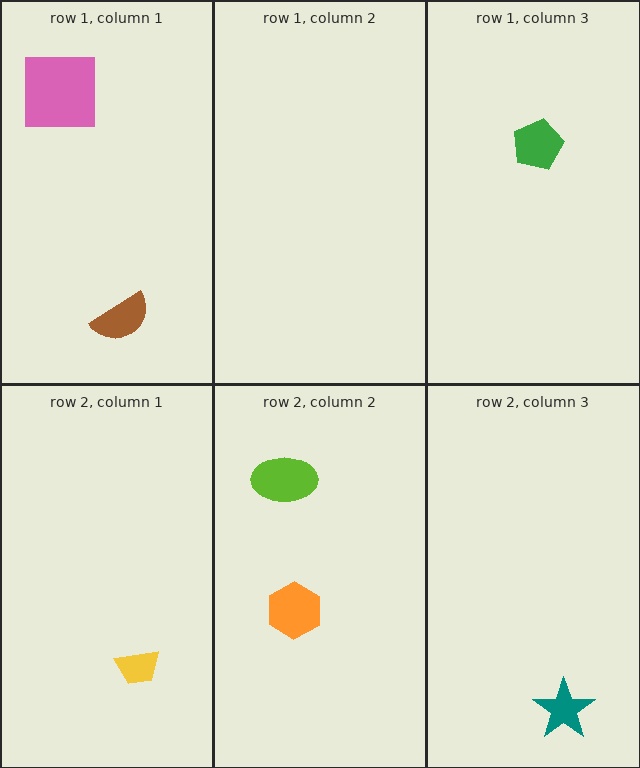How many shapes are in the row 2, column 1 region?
1.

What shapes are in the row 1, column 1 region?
The brown semicircle, the pink square.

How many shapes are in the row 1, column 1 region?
2.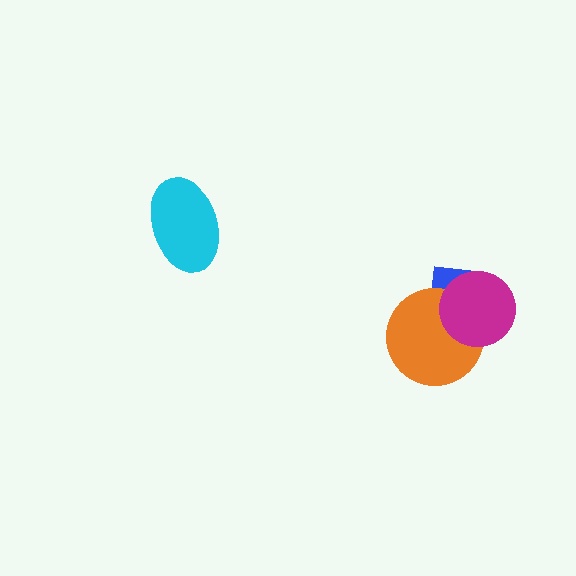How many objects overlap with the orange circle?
2 objects overlap with the orange circle.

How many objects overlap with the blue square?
2 objects overlap with the blue square.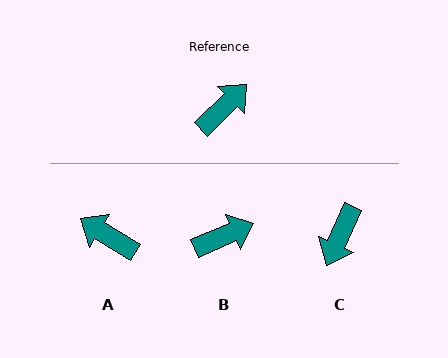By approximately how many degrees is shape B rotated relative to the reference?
Approximately 22 degrees clockwise.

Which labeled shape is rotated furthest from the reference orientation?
C, about 159 degrees away.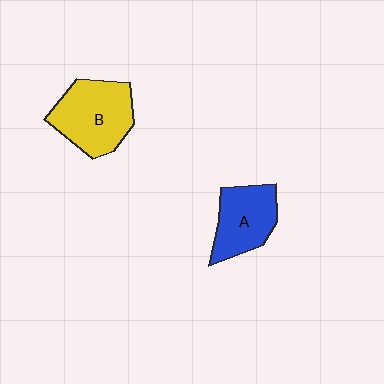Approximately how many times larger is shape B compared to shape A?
Approximately 1.3 times.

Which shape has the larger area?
Shape B (yellow).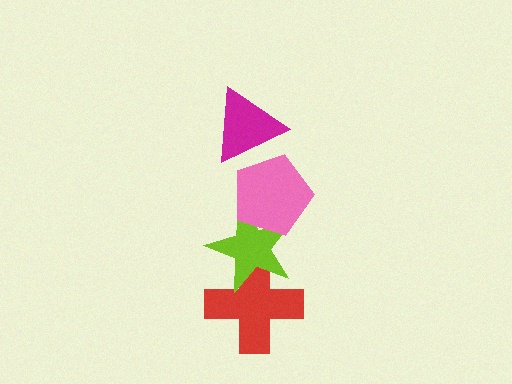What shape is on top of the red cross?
The lime star is on top of the red cross.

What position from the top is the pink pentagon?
The pink pentagon is 2nd from the top.